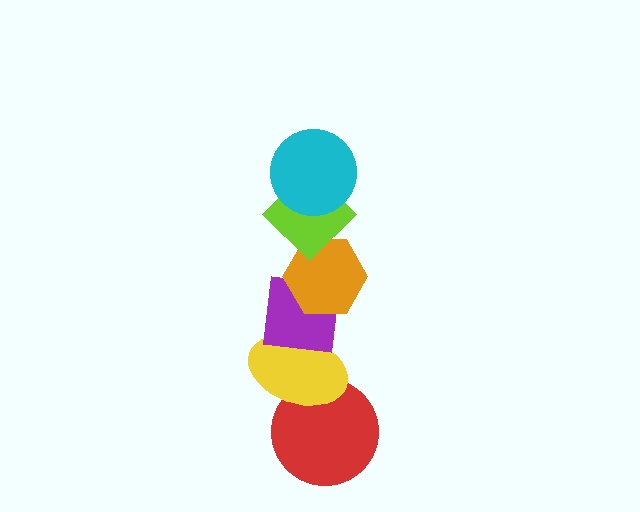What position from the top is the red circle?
The red circle is 6th from the top.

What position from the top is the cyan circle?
The cyan circle is 1st from the top.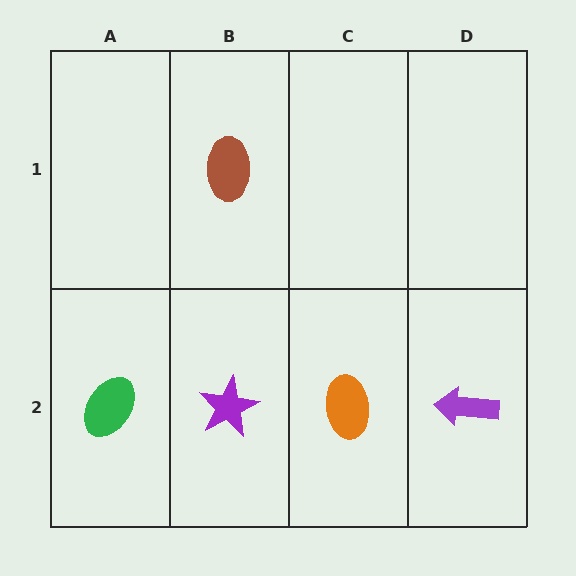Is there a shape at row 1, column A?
No, that cell is empty.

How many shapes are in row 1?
1 shape.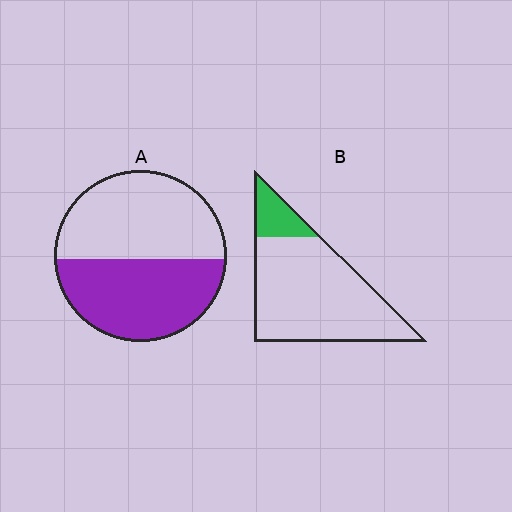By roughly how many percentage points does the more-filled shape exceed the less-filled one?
By roughly 35 percentage points (A over B).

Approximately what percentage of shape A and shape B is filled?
A is approximately 50% and B is approximately 15%.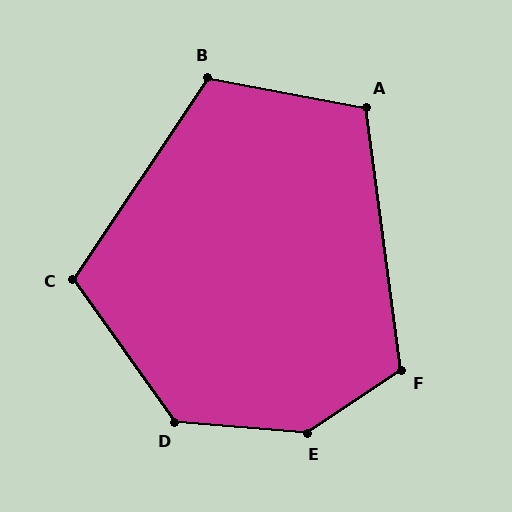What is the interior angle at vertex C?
Approximately 111 degrees (obtuse).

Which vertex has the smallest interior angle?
A, at approximately 108 degrees.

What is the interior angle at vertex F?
Approximately 116 degrees (obtuse).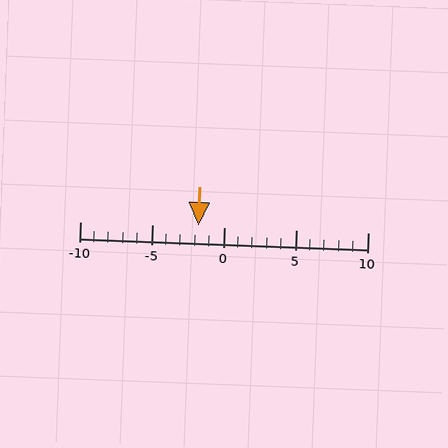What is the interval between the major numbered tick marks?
The major tick marks are spaced 5 units apart.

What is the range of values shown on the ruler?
The ruler shows values from -10 to 10.